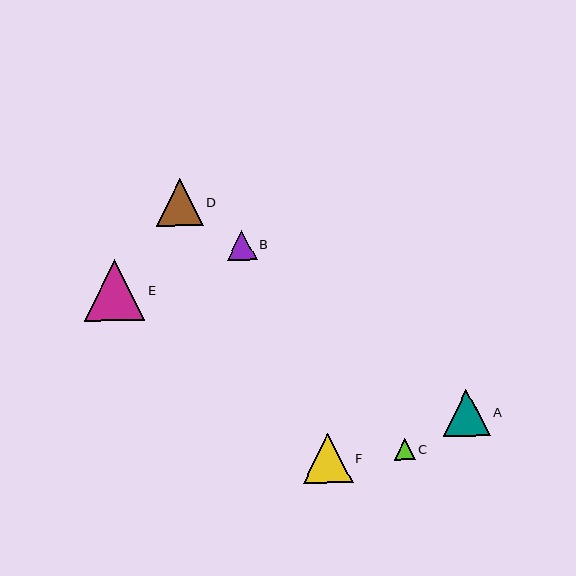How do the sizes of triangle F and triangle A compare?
Triangle F and triangle A are approximately the same size.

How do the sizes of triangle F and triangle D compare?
Triangle F and triangle D are approximately the same size.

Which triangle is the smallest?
Triangle C is the smallest with a size of approximately 21 pixels.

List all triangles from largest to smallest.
From largest to smallest: E, F, D, A, B, C.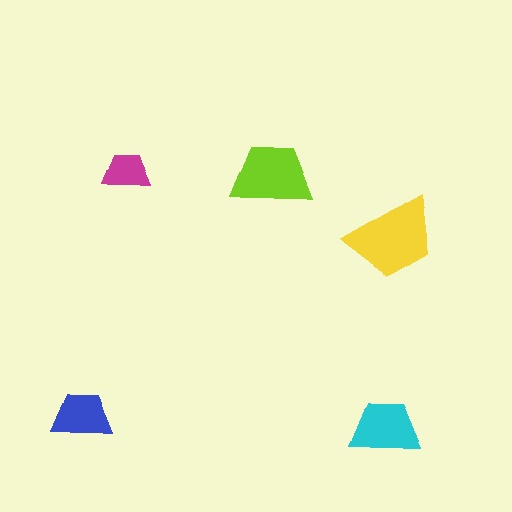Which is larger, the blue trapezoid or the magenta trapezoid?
The blue one.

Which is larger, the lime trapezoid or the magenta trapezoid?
The lime one.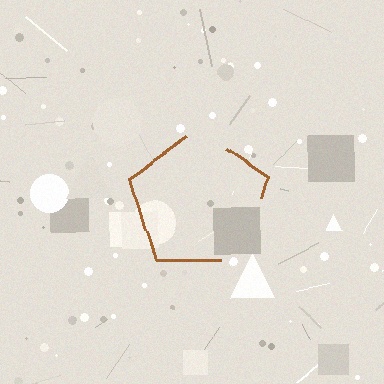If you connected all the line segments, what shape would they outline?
They would outline a pentagon.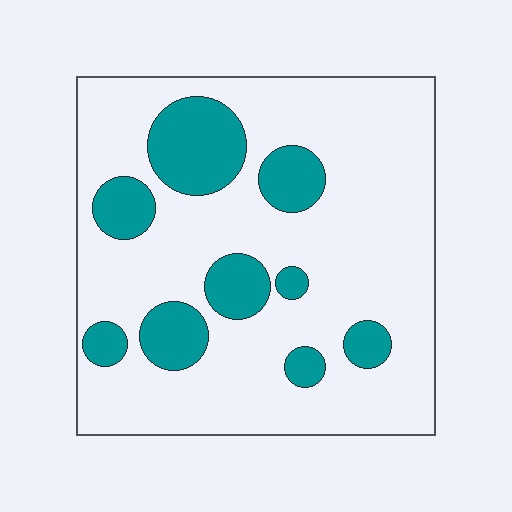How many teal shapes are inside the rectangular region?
9.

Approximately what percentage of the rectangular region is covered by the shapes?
Approximately 20%.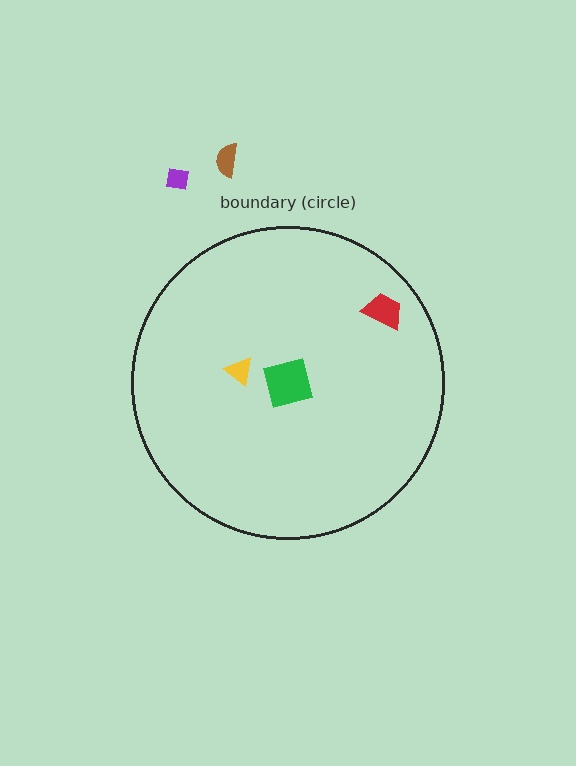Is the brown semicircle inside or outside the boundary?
Outside.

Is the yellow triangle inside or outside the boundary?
Inside.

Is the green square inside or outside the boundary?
Inside.